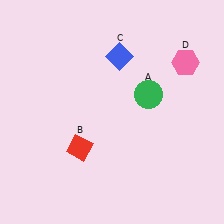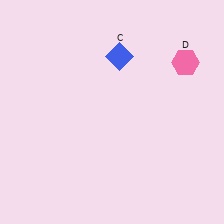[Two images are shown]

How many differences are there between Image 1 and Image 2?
There are 2 differences between the two images.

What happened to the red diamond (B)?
The red diamond (B) was removed in Image 2. It was in the bottom-left area of Image 1.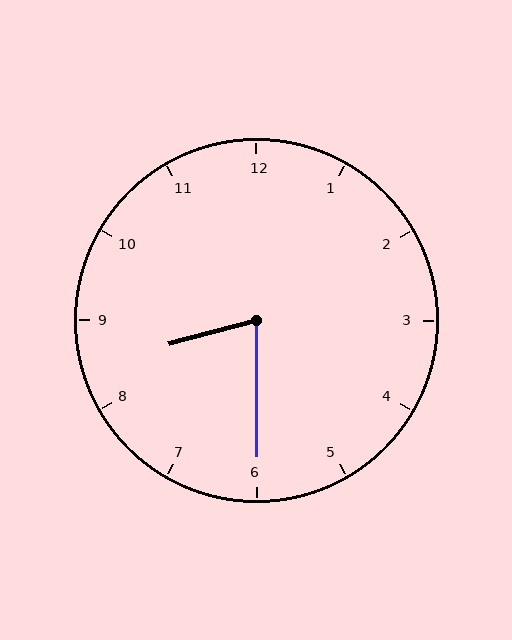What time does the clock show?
8:30.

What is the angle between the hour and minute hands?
Approximately 75 degrees.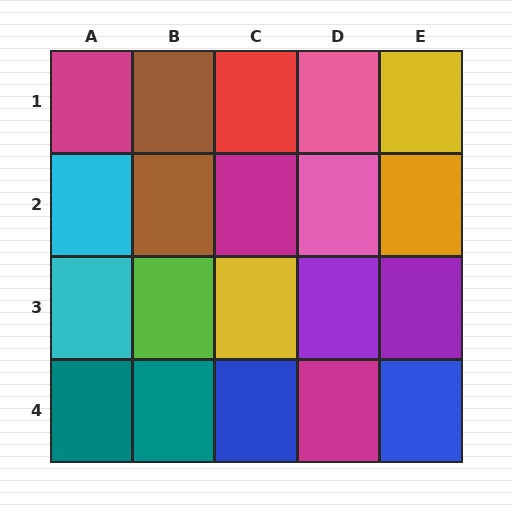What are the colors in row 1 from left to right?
Magenta, brown, red, pink, yellow.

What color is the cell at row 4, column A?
Teal.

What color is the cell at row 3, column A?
Cyan.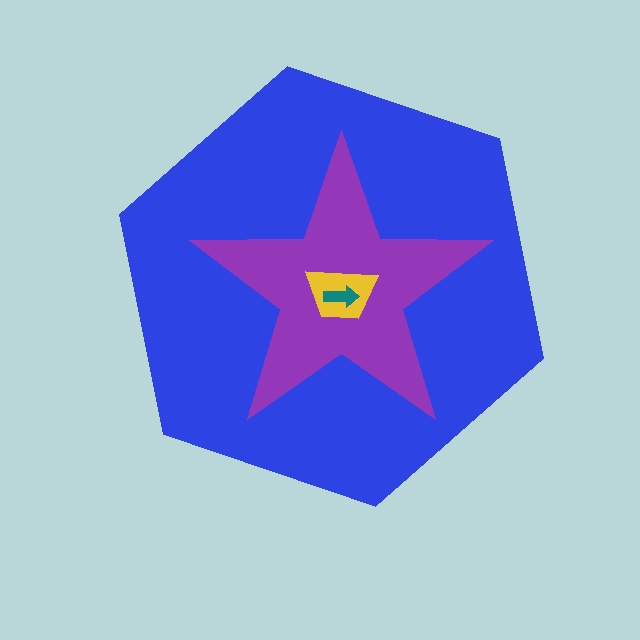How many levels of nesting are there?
4.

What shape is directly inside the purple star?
The yellow trapezoid.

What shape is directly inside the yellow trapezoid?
The teal arrow.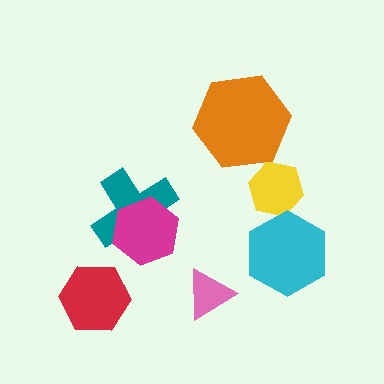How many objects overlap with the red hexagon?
0 objects overlap with the red hexagon.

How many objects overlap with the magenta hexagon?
1 object overlaps with the magenta hexagon.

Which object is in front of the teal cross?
The magenta hexagon is in front of the teal cross.